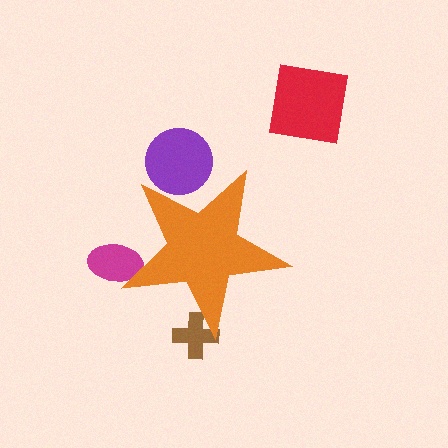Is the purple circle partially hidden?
Yes, the purple circle is partially hidden behind the orange star.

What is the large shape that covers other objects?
An orange star.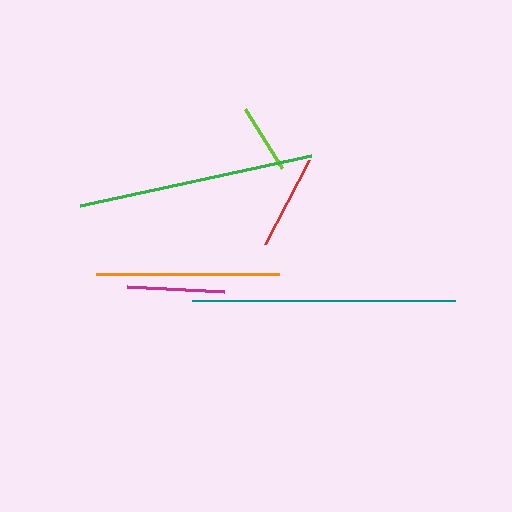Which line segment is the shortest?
The lime line is the shortest at approximately 70 pixels.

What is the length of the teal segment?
The teal segment is approximately 262 pixels long.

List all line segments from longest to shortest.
From longest to shortest: teal, green, orange, magenta, red, lime.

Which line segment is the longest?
The teal line is the longest at approximately 262 pixels.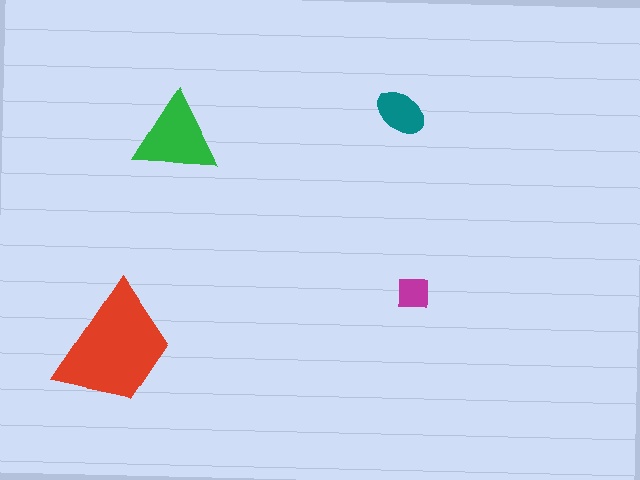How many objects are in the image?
There are 4 objects in the image.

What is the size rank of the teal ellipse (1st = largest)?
3rd.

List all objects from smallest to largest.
The magenta square, the teal ellipse, the green triangle, the red trapezoid.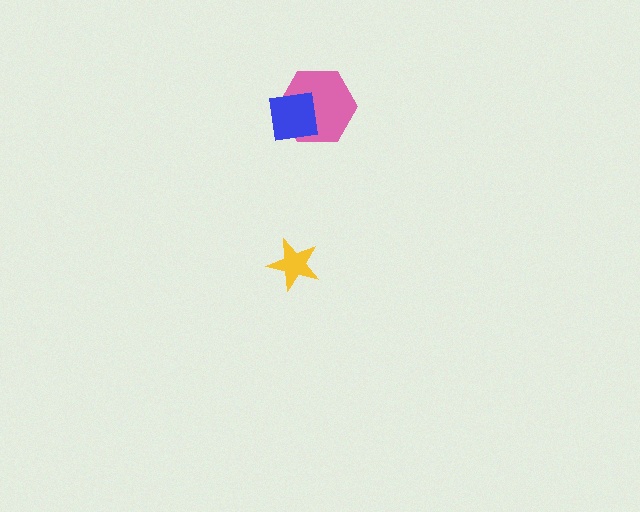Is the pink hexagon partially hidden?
Yes, it is partially covered by another shape.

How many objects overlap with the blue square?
1 object overlaps with the blue square.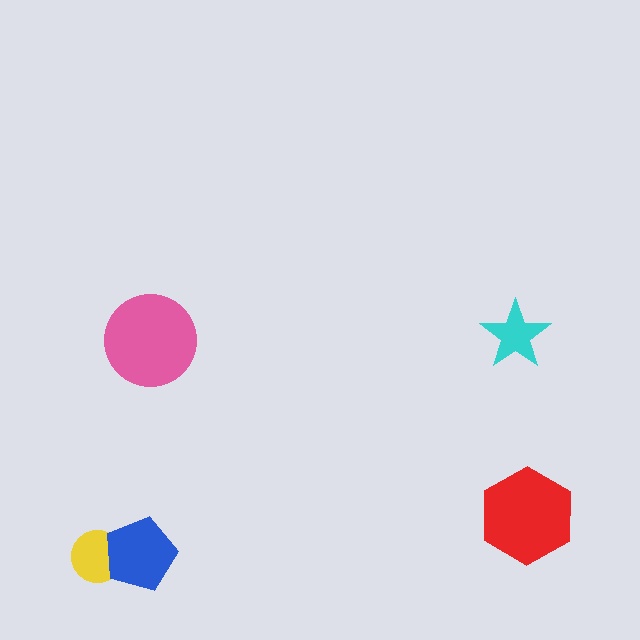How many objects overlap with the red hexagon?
0 objects overlap with the red hexagon.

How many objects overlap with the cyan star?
0 objects overlap with the cyan star.